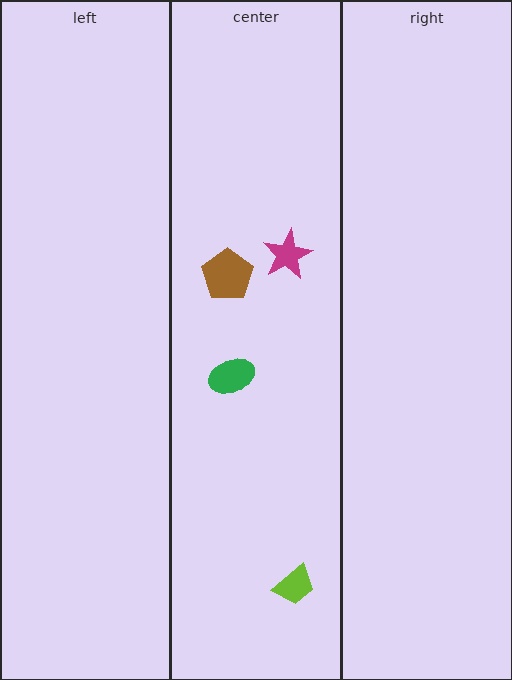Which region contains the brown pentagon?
The center region.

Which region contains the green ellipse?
The center region.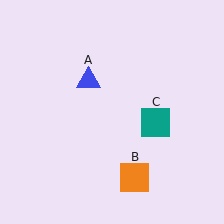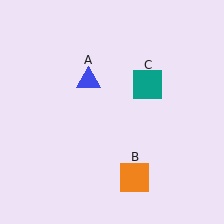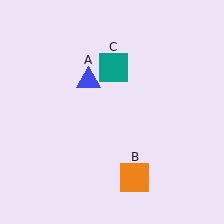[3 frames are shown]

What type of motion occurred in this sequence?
The teal square (object C) rotated counterclockwise around the center of the scene.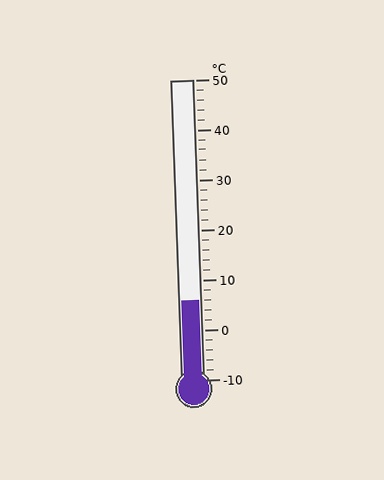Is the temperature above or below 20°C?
The temperature is below 20°C.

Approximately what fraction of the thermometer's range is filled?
The thermometer is filled to approximately 25% of its range.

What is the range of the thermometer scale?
The thermometer scale ranges from -10°C to 50°C.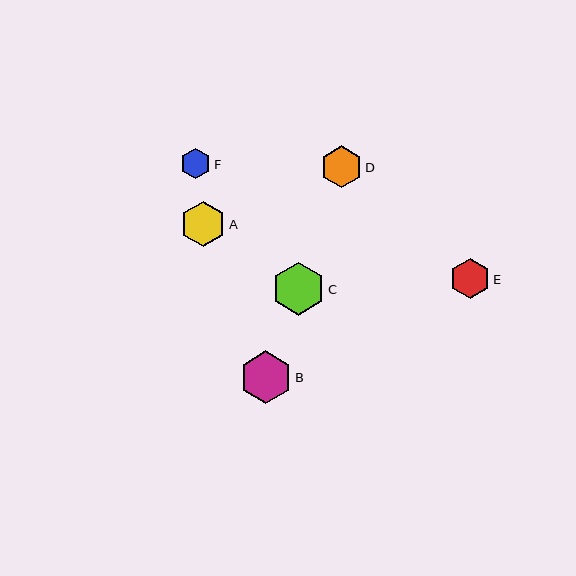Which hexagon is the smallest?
Hexagon F is the smallest with a size of approximately 30 pixels.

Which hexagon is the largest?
Hexagon C is the largest with a size of approximately 53 pixels.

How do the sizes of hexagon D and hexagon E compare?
Hexagon D and hexagon E are approximately the same size.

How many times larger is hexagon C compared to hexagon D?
Hexagon C is approximately 1.3 times the size of hexagon D.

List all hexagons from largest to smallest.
From largest to smallest: C, B, A, D, E, F.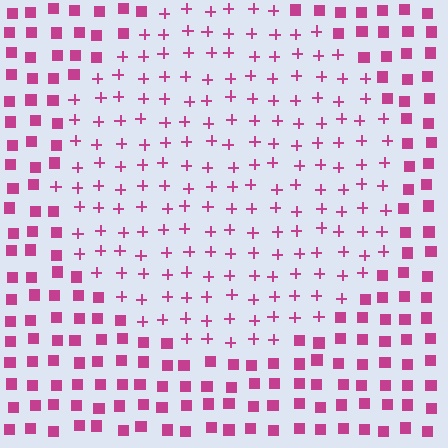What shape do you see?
I see a circle.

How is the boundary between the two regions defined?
The boundary is defined by a change in element shape: plus signs inside vs. squares outside. All elements share the same color and spacing.